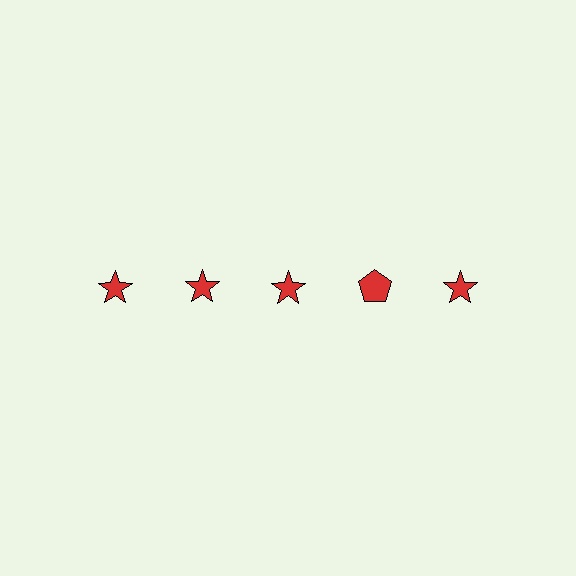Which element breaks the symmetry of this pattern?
The red pentagon in the top row, second from right column breaks the symmetry. All other shapes are red stars.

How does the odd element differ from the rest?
It has a different shape: pentagon instead of star.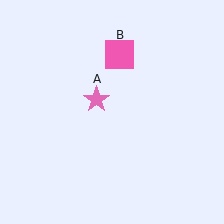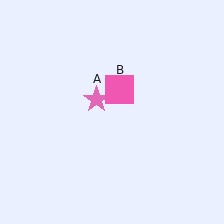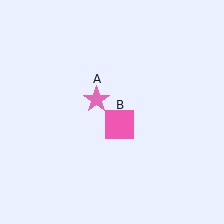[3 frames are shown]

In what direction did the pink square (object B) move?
The pink square (object B) moved down.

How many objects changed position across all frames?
1 object changed position: pink square (object B).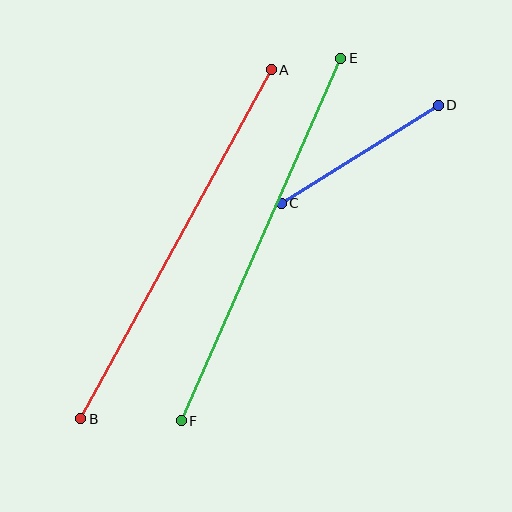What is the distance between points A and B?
The distance is approximately 398 pixels.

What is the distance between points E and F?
The distance is approximately 396 pixels.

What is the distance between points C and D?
The distance is approximately 185 pixels.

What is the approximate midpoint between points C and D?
The midpoint is at approximately (360, 154) pixels.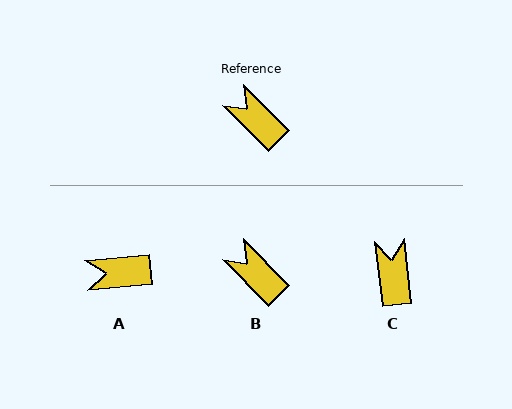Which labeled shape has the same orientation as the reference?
B.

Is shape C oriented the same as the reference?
No, it is off by about 38 degrees.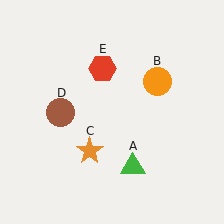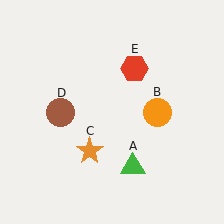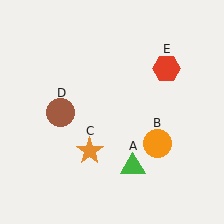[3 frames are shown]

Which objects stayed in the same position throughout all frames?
Green triangle (object A) and orange star (object C) and brown circle (object D) remained stationary.